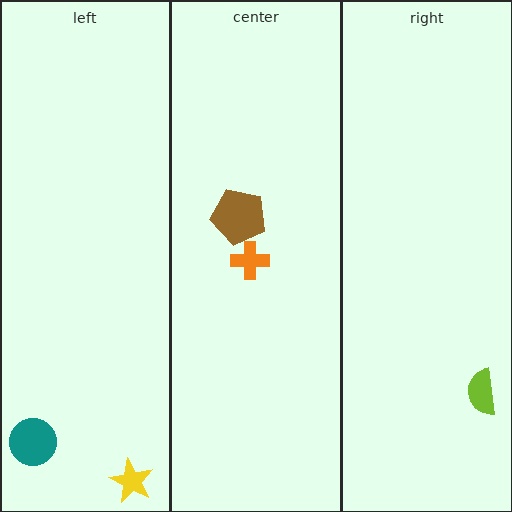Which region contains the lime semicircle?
The right region.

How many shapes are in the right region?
1.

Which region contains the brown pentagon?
The center region.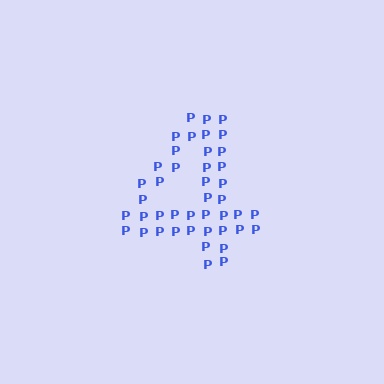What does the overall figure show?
The overall figure shows the digit 4.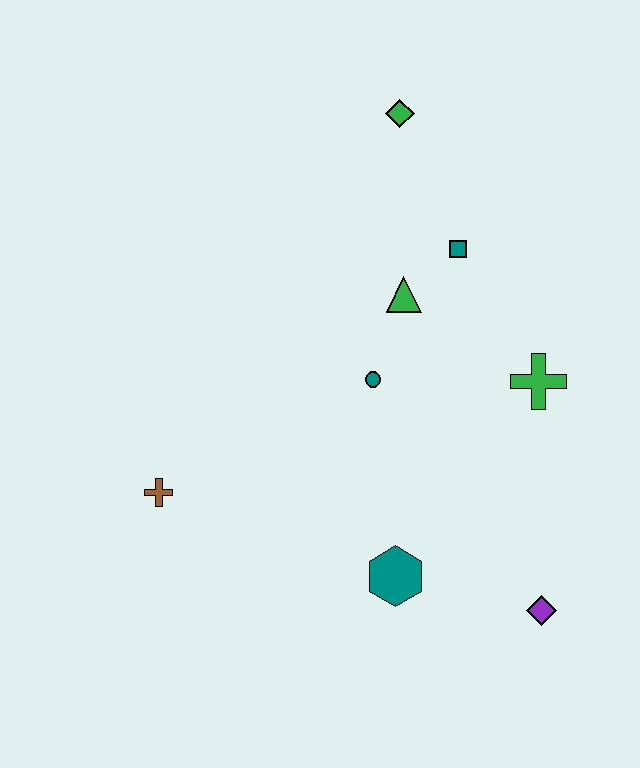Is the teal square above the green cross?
Yes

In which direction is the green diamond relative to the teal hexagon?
The green diamond is above the teal hexagon.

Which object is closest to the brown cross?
The teal circle is closest to the brown cross.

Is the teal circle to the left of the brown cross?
No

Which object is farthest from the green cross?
The brown cross is farthest from the green cross.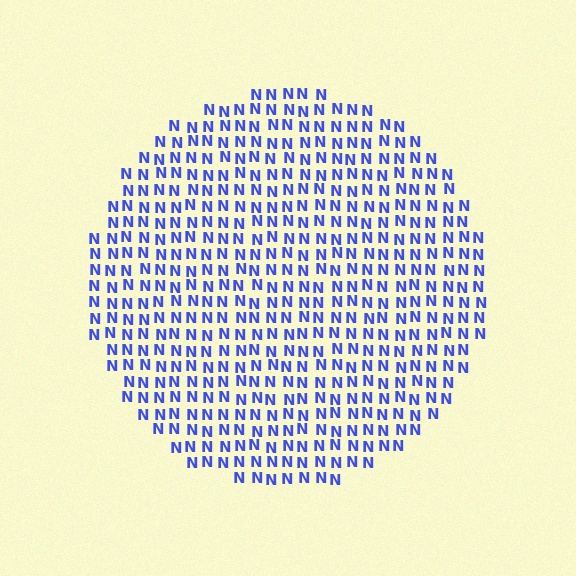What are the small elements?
The small elements are letter N's.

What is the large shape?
The large shape is a circle.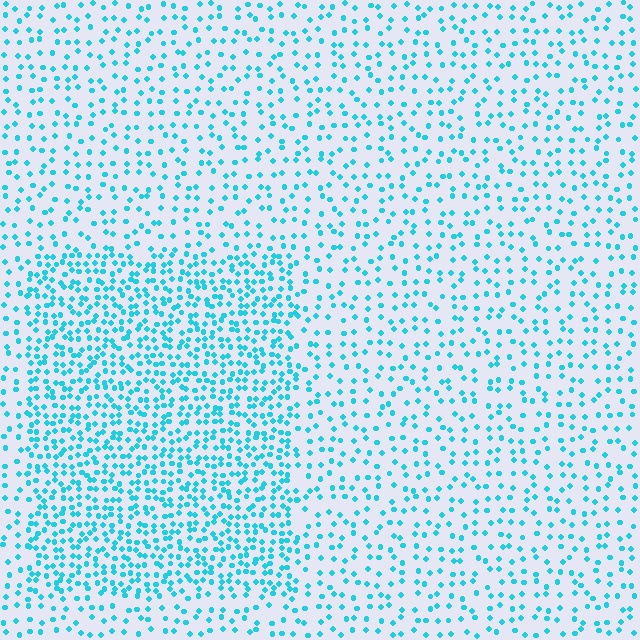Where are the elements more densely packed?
The elements are more densely packed inside the rectangle boundary.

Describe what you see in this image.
The image contains small cyan elements arranged at two different densities. A rectangle-shaped region is visible where the elements are more densely packed than the surrounding area.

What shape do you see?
I see a rectangle.